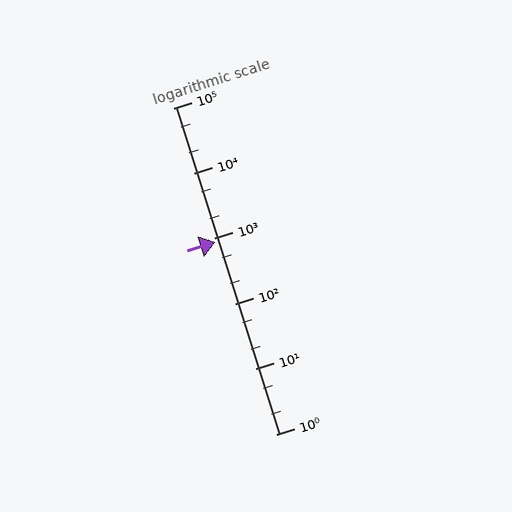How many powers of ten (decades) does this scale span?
The scale spans 5 decades, from 1 to 100000.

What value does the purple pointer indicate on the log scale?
The pointer indicates approximately 870.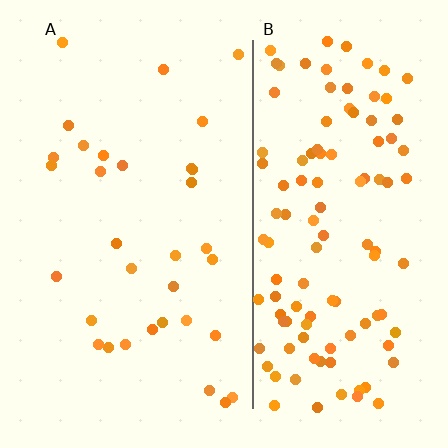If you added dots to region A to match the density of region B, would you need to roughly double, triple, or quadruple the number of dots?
Approximately quadruple.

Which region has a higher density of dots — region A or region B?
B (the right).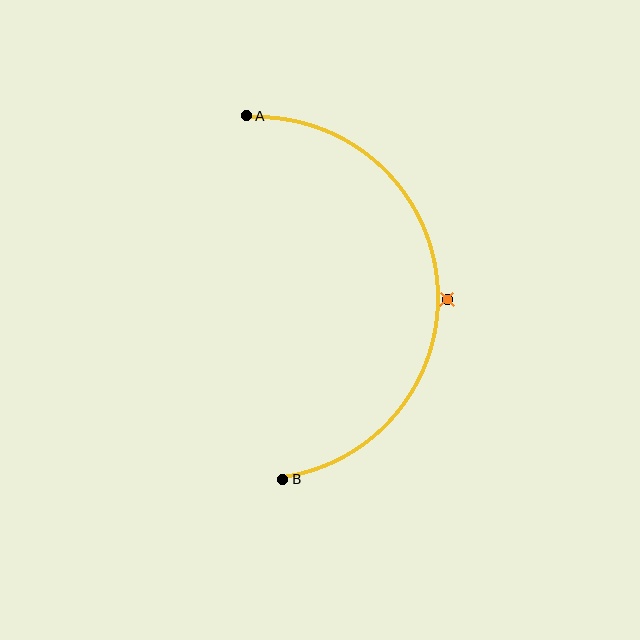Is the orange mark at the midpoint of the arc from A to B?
No — the orange mark does not lie on the arc at all. It sits slightly outside the curve.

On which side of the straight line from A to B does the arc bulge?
The arc bulges to the right of the straight line connecting A and B.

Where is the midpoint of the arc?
The arc midpoint is the point on the curve farthest from the straight line joining A and B. It sits to the right of that line.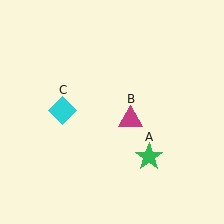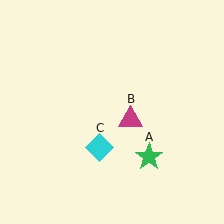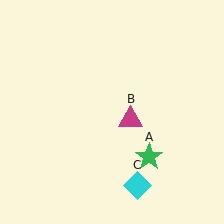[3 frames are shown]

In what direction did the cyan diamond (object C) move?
The cyan diamond (object C) moved down and to the right.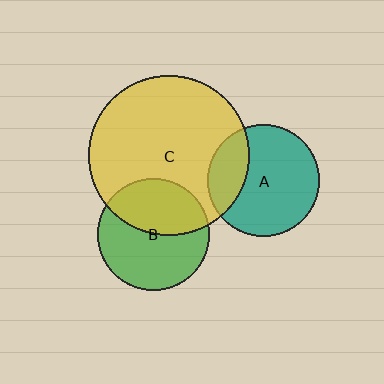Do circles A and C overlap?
Yes.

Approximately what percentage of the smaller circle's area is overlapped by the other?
Approximately 25%.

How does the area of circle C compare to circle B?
Approximately 2.1 times.